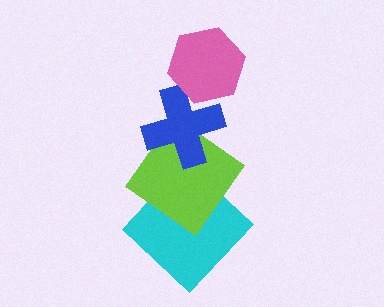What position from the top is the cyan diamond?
The cyan diamond is 4th from the top.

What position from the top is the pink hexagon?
The pink hexagon is 1st from the top.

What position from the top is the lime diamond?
The lime diamond is 3rd from the top.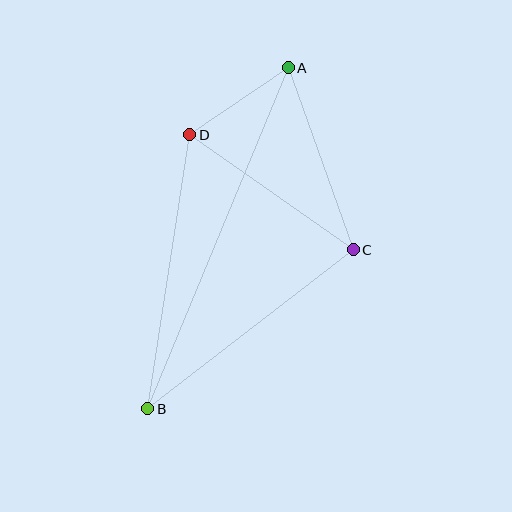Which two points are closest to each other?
Points A and D are closest to each other.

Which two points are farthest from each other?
Points A and B are farthest from each other.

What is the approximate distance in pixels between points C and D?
The distance between C and D is approximately 200 pixels.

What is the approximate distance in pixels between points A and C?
The distance between A and C is approximately 193 pixels.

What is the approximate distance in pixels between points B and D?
The distance between B and D is approximately 277 pixels.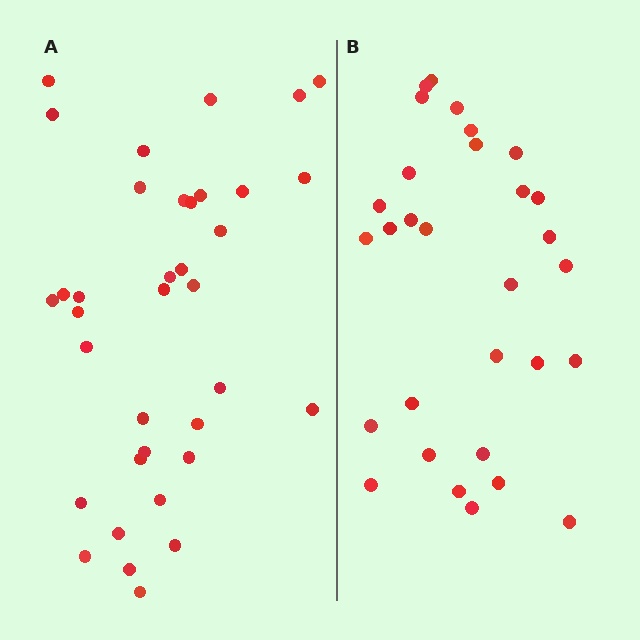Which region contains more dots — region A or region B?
Region A (the left region) has more dots.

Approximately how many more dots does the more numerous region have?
Region A has about 6 more dots than region B.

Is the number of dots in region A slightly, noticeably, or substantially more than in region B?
Region A has only slightly more — the two regions are fairly close. The ratio is roughly 1.2 to 1.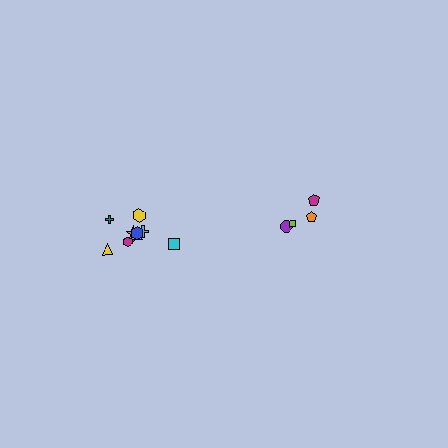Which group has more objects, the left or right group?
The left group.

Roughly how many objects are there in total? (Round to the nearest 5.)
Roughly 15 objects in total.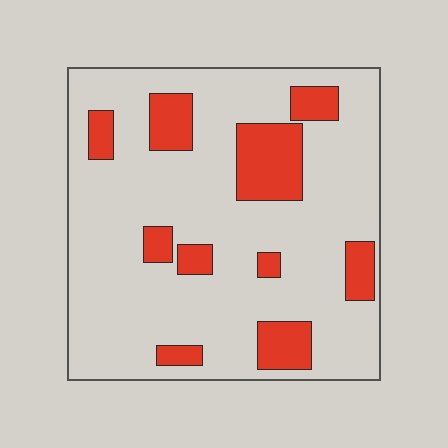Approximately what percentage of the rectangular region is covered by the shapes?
Approximately 20%.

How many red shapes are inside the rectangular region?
10.